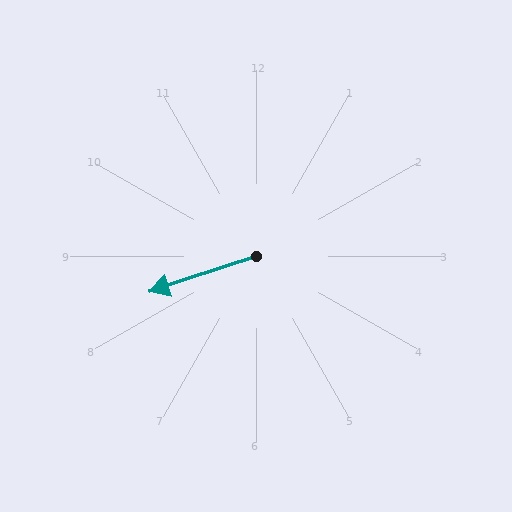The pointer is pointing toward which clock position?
Roughly 8 o'clock.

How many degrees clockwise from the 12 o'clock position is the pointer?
Approximately 251 degrees.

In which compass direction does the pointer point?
West.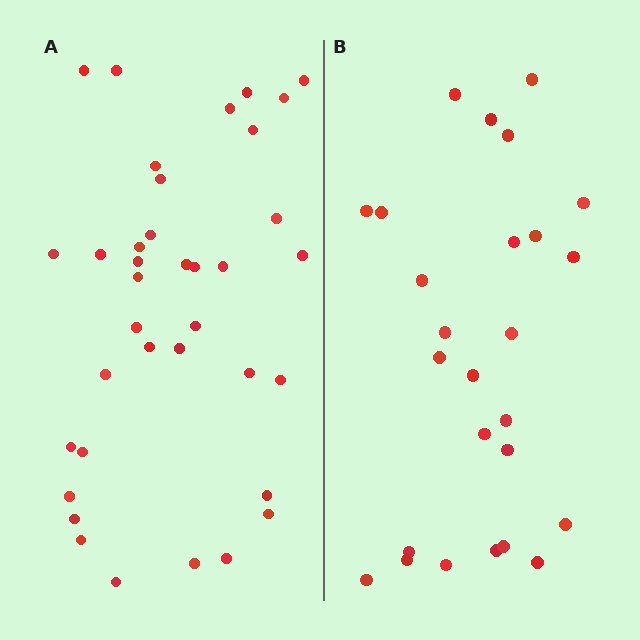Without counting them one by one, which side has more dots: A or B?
Region A (the left region) has more dots.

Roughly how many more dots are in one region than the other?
Region A has roughly 12 or so more dots than region B.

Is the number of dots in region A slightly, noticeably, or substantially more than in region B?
Region A has noticeably more, but not dramatically so. The ratio is roughly 1.4 to 1.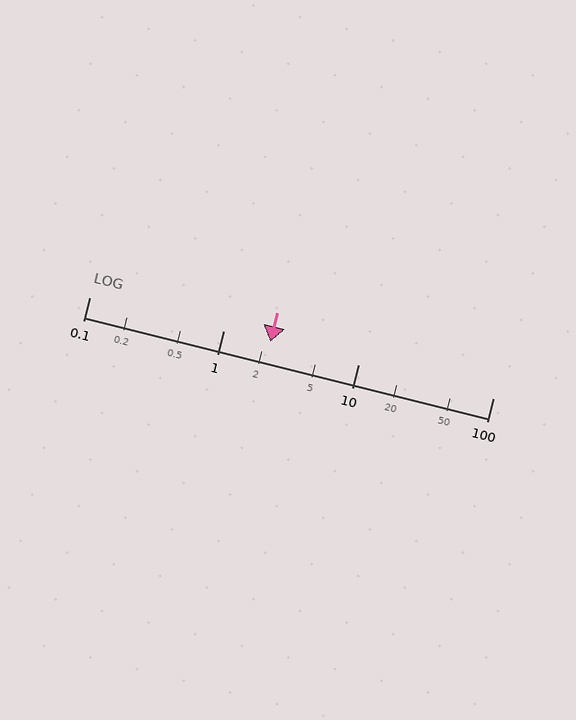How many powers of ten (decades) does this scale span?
The scale spans 3 decades, from 0.1 to 100.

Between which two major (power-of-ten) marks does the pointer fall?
The pointer is between 1 and 10.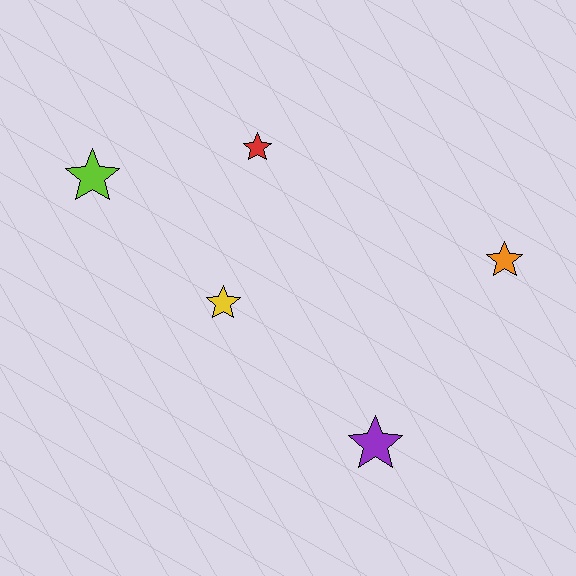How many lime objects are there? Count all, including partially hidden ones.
There is 1 lime object.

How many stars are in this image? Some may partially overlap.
There are 5 stars.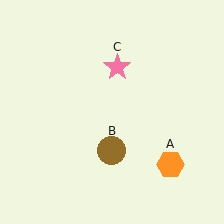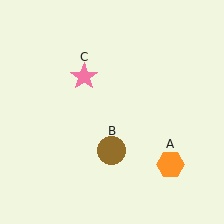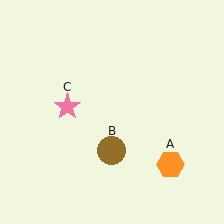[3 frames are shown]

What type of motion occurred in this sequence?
The pink star (object C) rotated counterclockwise around the center of the scene.